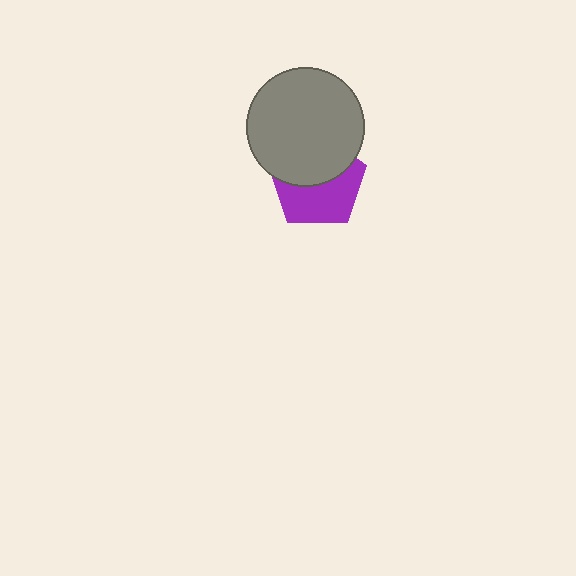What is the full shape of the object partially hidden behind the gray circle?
The partially hidden object is a purple pentagon.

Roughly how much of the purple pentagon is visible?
About half of it is visible (roughly 53%).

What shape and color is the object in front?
The object in front is a gray circle.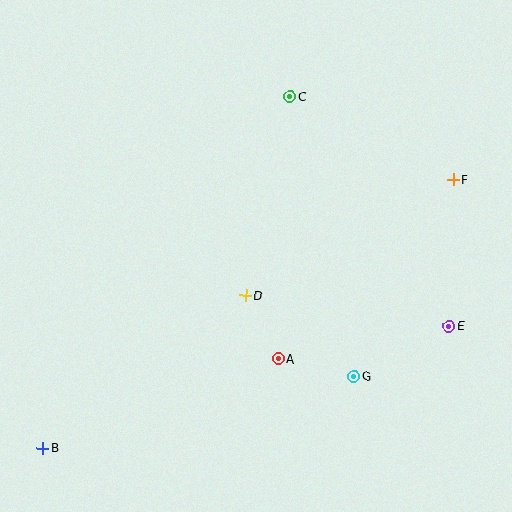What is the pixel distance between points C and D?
The distance between C and D is 204 pixels.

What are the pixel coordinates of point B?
Point B is at (43, 448).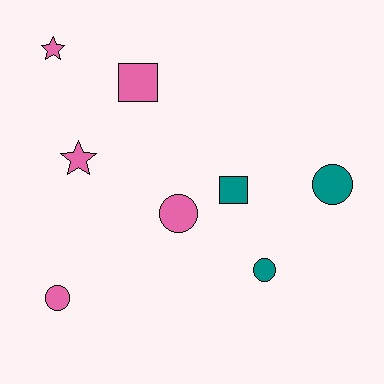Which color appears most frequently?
Pink, with 5 objects.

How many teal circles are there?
There are 2 teal circles.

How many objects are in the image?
There are 8 objects.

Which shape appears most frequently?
Circle, with 4 objects.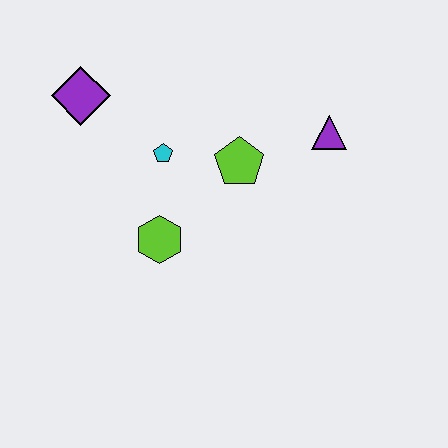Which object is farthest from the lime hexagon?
The purple triangle is farthest from the lime hexagon.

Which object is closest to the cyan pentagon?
The lime pentagon is closest to the cyan pentagon.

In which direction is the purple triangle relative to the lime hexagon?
The purple triangle is to the right of the lime hexagon.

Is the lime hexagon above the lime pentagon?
No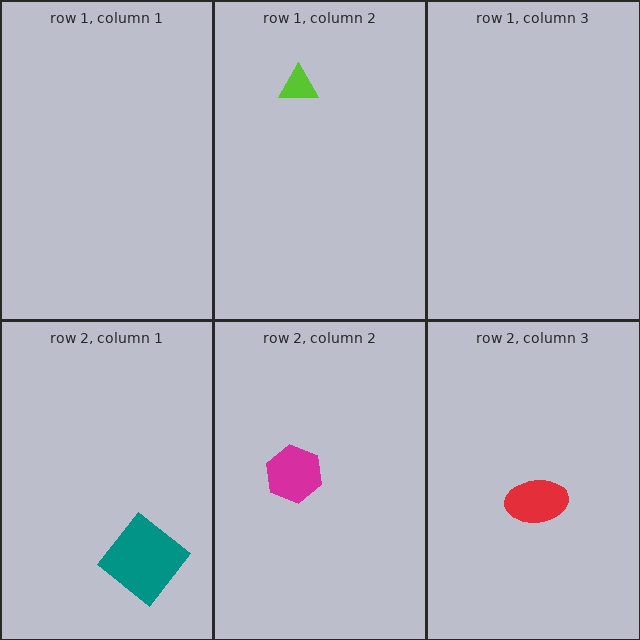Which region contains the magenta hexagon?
The row 2, column 2 region.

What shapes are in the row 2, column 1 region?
The teal diamond.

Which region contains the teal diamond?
The row 2, column 1 region.